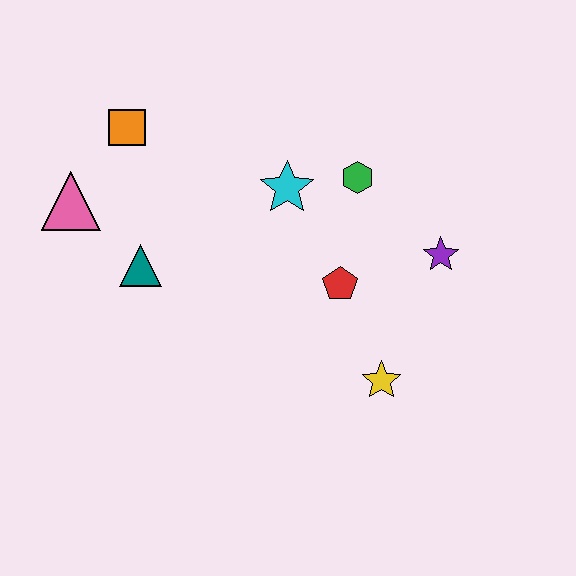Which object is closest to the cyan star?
The green hexagon is closest to the cyan star.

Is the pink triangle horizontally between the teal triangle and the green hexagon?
No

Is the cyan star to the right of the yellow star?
No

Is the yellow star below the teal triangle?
Yes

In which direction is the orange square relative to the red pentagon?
The orange square is to the left of the red pentagon.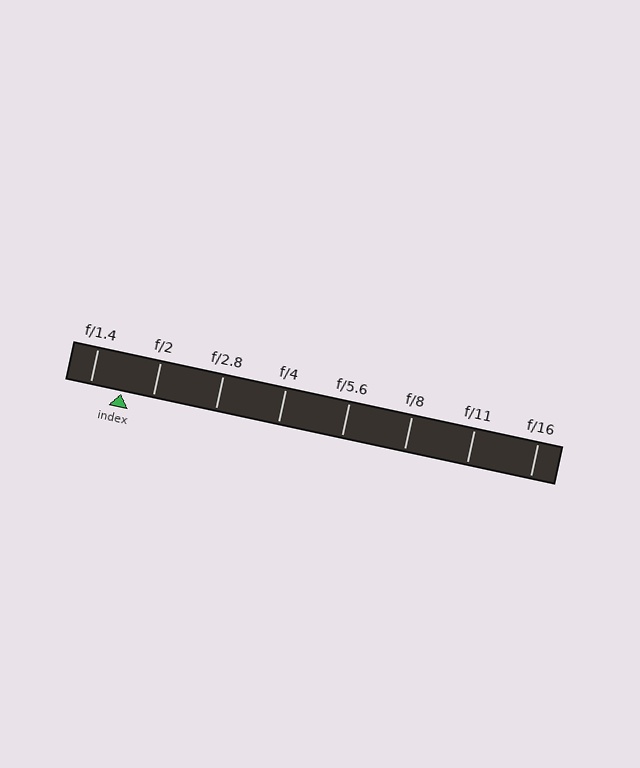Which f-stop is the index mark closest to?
The index mark is closest to f/2.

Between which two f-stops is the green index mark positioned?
The index mark is between f/1.4 and f/2.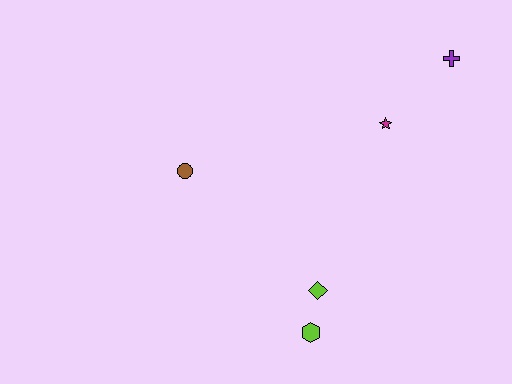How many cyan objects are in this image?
There are no cyan objects.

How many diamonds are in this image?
There is 1 diamond.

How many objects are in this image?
There are 5 objects.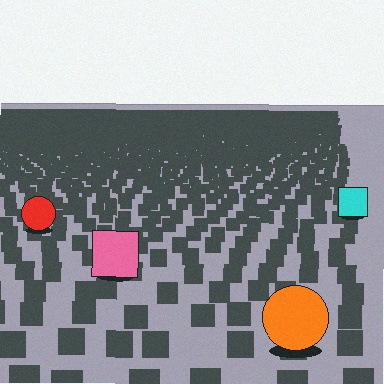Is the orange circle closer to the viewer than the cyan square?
Yes. The orange circle is closer — you can tell from the texture gradient: the ground texture is coarser near it.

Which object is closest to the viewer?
The orange circle is closest. The texture marks near it are larger and more spread out.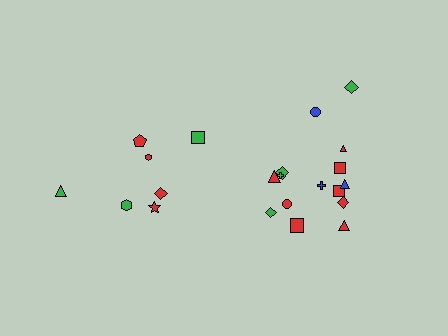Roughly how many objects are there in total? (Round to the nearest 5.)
Roughly 20 objects in total.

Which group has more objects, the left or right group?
The right group.